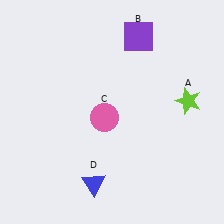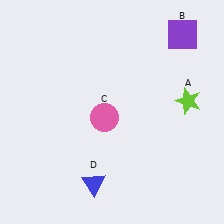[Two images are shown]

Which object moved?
The purple square (B) moved right.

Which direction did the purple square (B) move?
The purple square (B) moved right.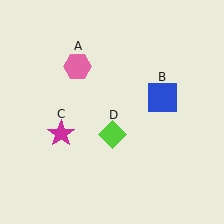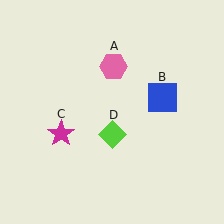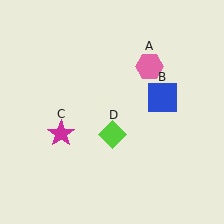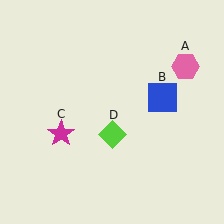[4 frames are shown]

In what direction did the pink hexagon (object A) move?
The pink hexagon (object A) moved right.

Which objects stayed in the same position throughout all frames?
Blue square (object B) and magenta star (object C) and lime diamond (object D) remained stationary.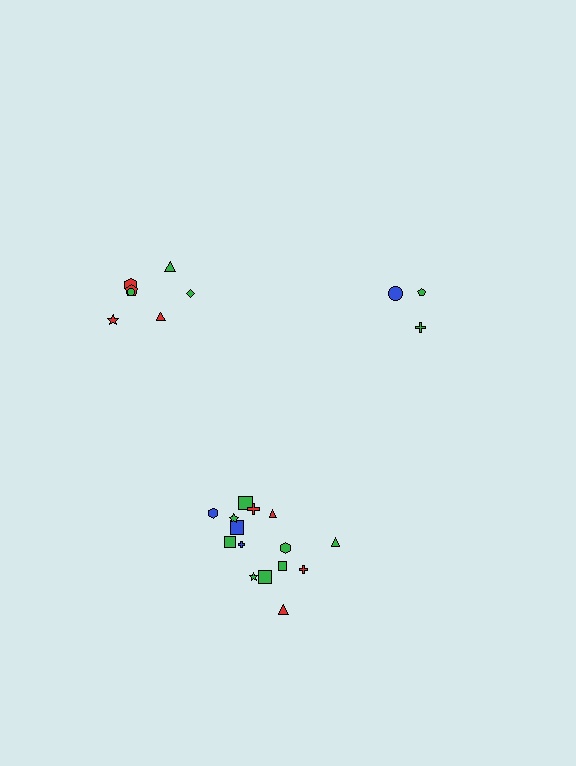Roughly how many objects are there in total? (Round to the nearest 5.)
Roughly 25 objects in total.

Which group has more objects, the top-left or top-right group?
The top-left group.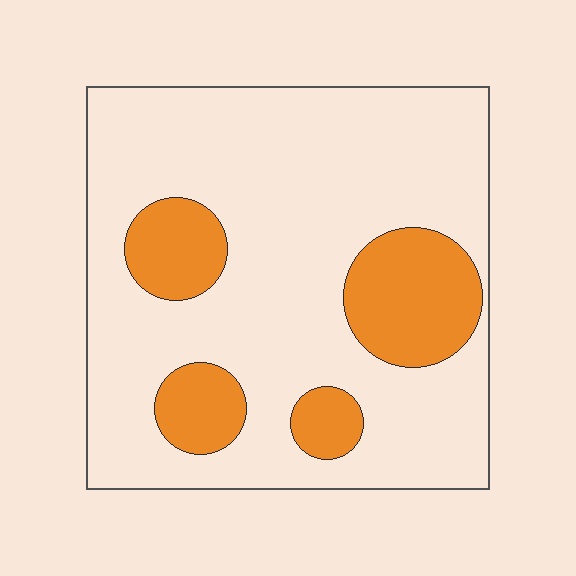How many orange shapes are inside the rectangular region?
4.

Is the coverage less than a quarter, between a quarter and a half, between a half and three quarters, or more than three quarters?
Less than a quarter.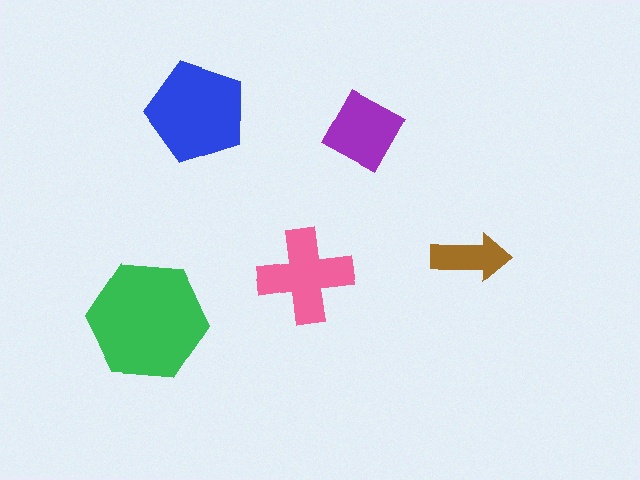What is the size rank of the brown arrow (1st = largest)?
5th.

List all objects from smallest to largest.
The brown arrow, the purple square, the pink cross, the blue pentagon, the green hexagon.